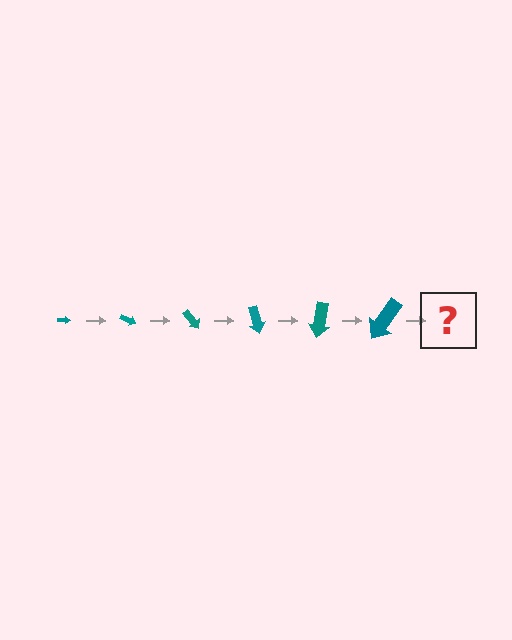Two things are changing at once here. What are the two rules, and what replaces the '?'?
The two rules are that the arrow grows larger each step and it rotates 25 degrees each step. The '?' should be an arrow, larger than the previous one and rotated 150 degrees from the start.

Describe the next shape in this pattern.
It should be an arrow, larger than the previous one and rotated 150 degrees from the start.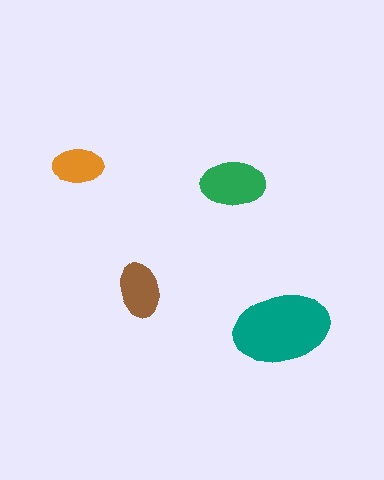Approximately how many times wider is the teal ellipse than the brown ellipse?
About 1.5 times wider.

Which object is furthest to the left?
The orange ellipse is leftmost.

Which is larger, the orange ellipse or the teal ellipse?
The teal one.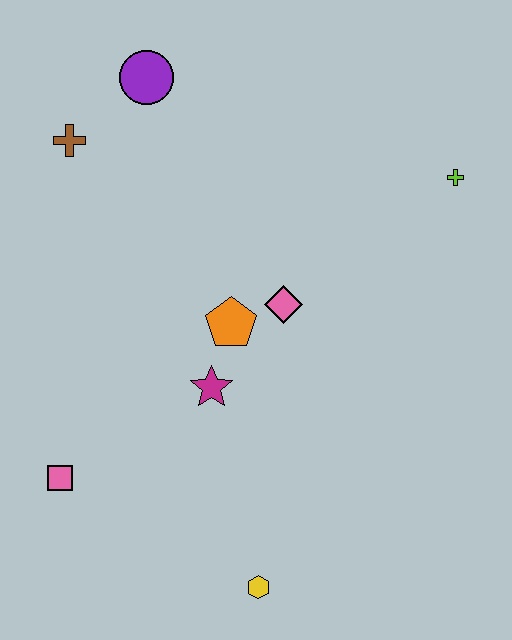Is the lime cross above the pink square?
Yes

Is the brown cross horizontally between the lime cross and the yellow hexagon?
No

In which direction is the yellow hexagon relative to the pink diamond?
The yellow hexagon is below the pink diamond.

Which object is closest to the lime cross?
The pink diamond is closest to the lime cross.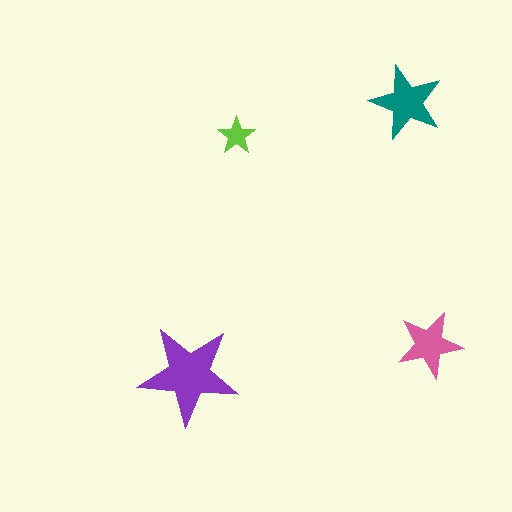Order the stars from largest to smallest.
the purple one, the teal one, the pink one, the lime one.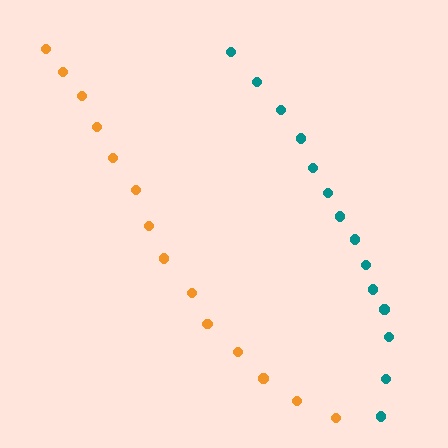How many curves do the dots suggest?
There are 2 distinct paths.